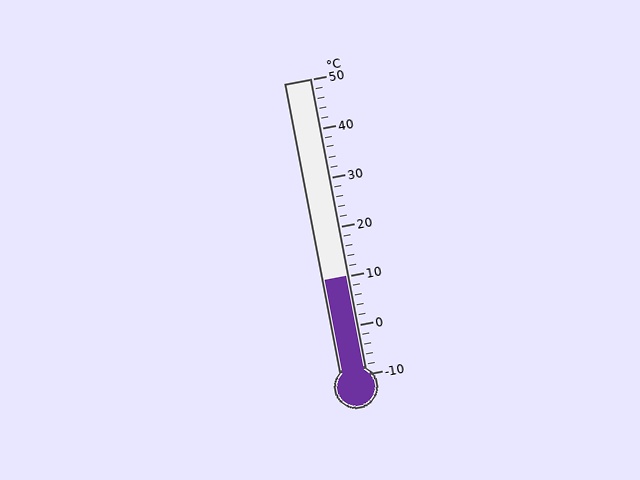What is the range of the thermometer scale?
The thermometer scale ranges from -10°C to 50°C.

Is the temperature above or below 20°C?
The temperature is below 20°C.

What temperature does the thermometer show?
The thermometer shows approximately 10°C.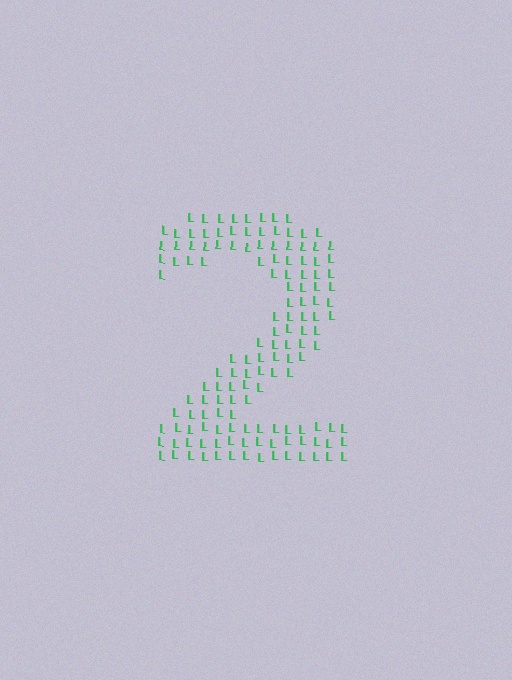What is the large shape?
The large shape is the digit 2.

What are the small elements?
The small elements are letter L's.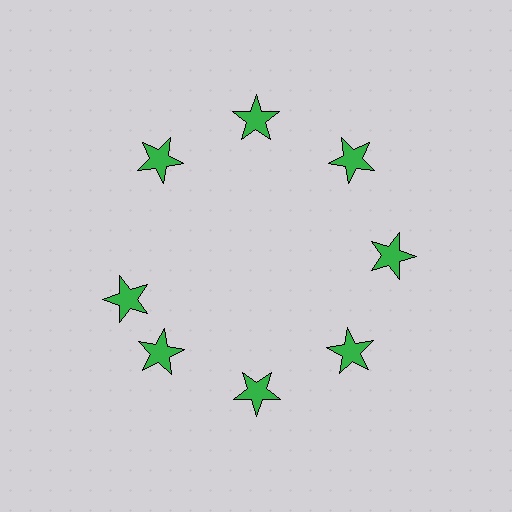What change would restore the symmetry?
The symmetry would be restored by rotating it back into even spacing with its neighbors so that all 8 stars sit at equal angles and equal distance from the center.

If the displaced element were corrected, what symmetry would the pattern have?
It would have 8-fold rotational symmetry — the pattern would map onto itself every 45 degrees.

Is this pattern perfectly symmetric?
No. The 8 green stars are arranged in a ring, but one element near the 9 o'clock position is rotated out of alignment along the ring, breaking the 8-fold rotational symmetry.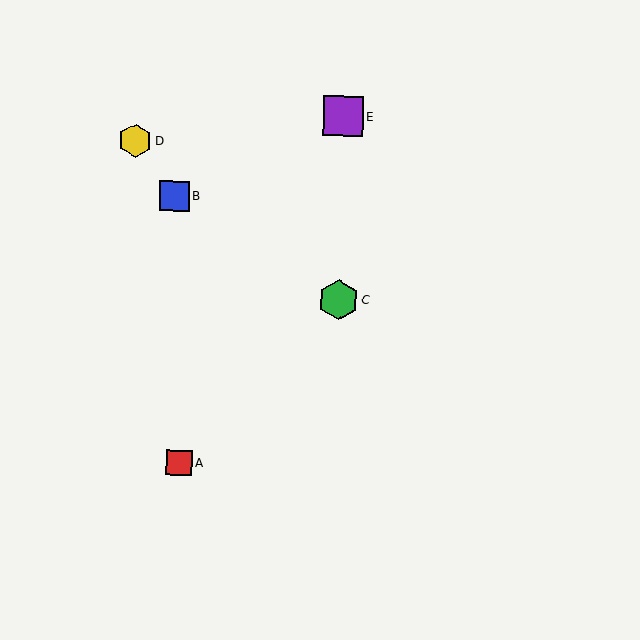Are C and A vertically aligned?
No, C is at x≈339 and A is at x≈179.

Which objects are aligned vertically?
Objects C, E are aligned vertically.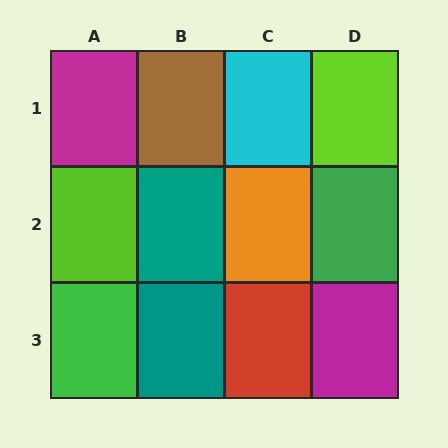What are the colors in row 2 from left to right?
Lime, teal, orange, green.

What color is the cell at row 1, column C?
Cyan.